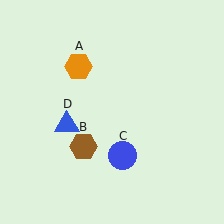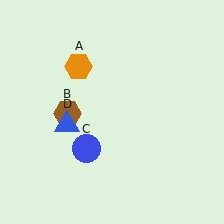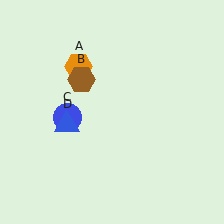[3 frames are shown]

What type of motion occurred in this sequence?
The brown hexagon (object B), blue circle (object C) rotated clockwise around the center of the scene.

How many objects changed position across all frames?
2 objects changed position: brown hexagon (object B), blue circle (object C).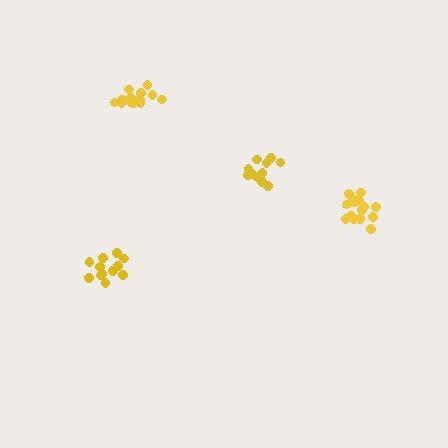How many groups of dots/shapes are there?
There are 4 groups.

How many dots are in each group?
Group 1: 14 dots, Group 2: 17 dots, Group 3: 14 dots, Group 4: 12 dots (57 total).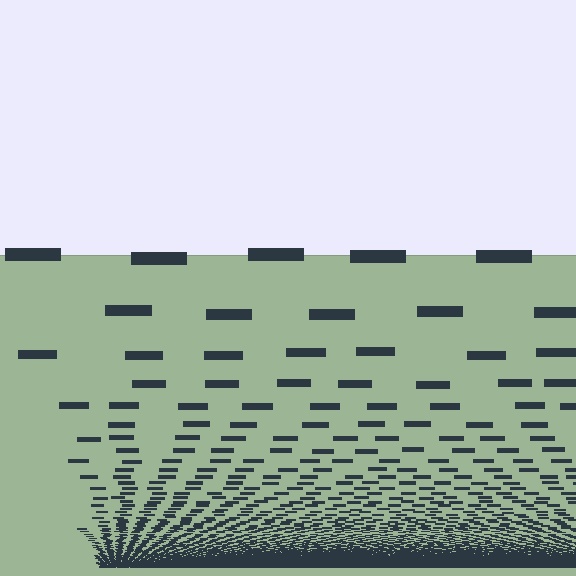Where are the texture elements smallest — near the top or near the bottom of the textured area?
Near the bottom.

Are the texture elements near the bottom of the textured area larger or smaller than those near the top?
Smaller. The gradient is inverted — elements near the bottom are smaller and denser.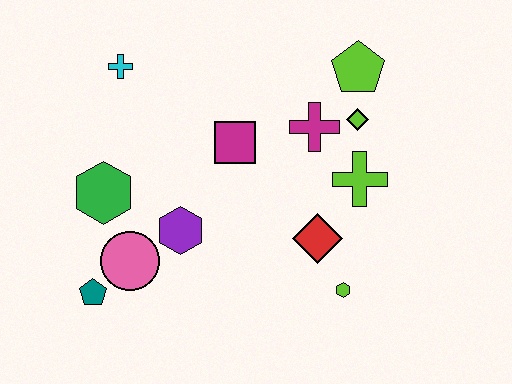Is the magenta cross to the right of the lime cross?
No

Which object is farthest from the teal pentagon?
The lime pentagon is farthest from the teal pentagon.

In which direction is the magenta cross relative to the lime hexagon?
The magenta cross is above the lime hexagon.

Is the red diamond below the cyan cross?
Yes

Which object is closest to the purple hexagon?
The pink circle is closest to the purple hexagon.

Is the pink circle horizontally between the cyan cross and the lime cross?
Yes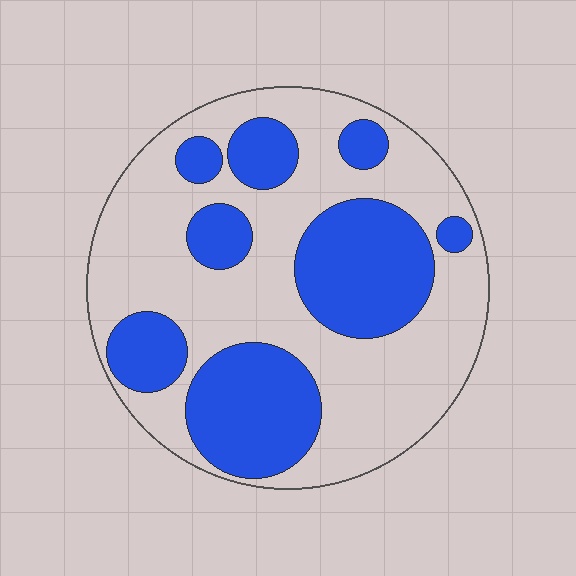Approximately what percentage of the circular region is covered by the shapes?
Approximately 40%.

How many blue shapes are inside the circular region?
8.